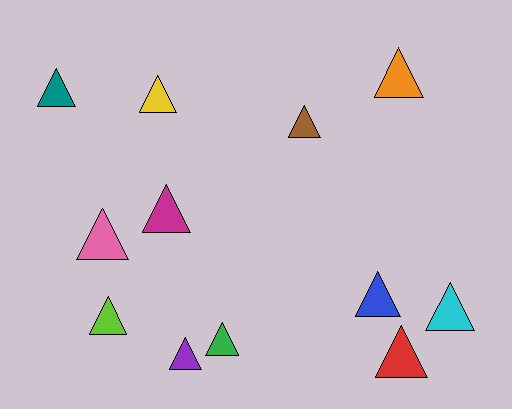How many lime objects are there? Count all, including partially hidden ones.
There is 1 lime object.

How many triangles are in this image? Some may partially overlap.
There are 12 triangles.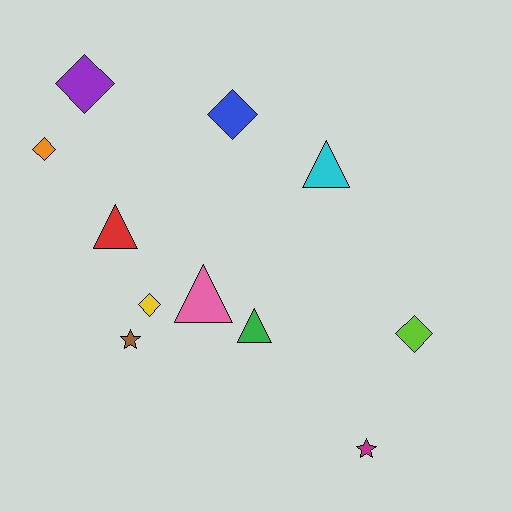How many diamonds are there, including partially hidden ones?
There are 5 diamonds.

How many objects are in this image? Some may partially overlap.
There are 11 objects.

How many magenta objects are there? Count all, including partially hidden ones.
There is 1 magenta object.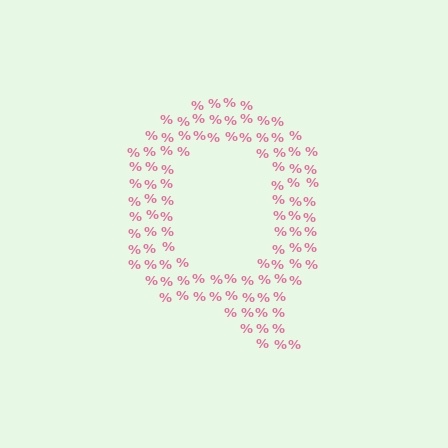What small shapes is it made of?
It is made of small percent signs.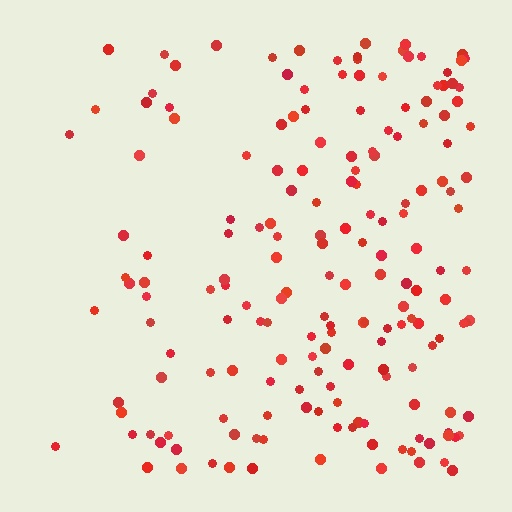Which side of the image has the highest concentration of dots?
The right.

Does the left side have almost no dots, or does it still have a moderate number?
Still a moderate number, just noticeably fewer than the right.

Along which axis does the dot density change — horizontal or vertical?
Horizontal.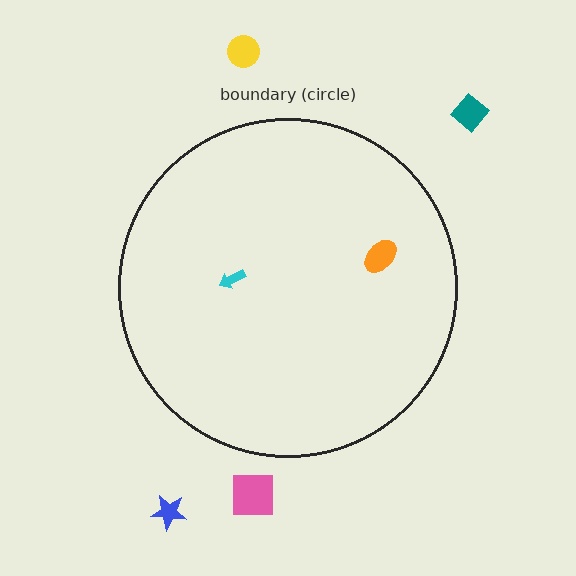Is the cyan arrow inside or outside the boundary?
Inside.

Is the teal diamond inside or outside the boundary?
Outside.